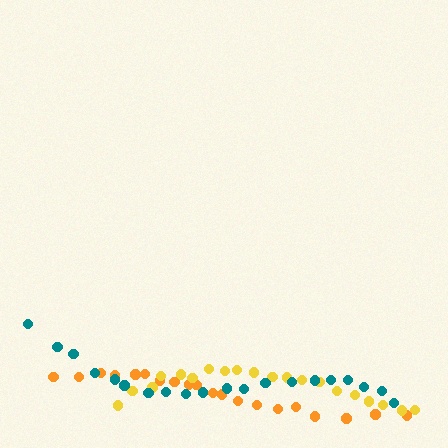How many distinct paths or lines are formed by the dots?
There are 3 distinct paths.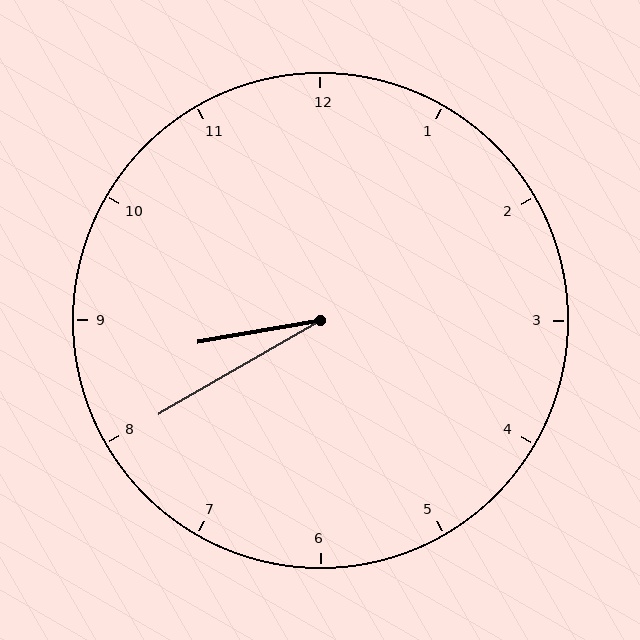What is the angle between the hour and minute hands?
Approximately 20 degrees.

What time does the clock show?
8:40.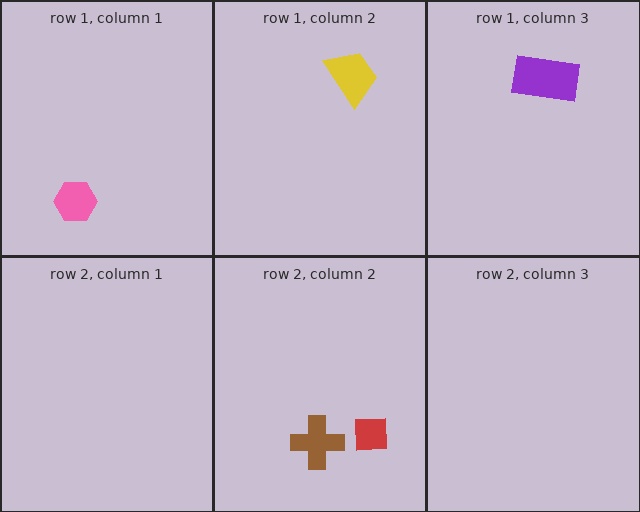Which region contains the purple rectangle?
The row 1, column 3 region.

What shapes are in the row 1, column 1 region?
The pink hexagon.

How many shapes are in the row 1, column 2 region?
1.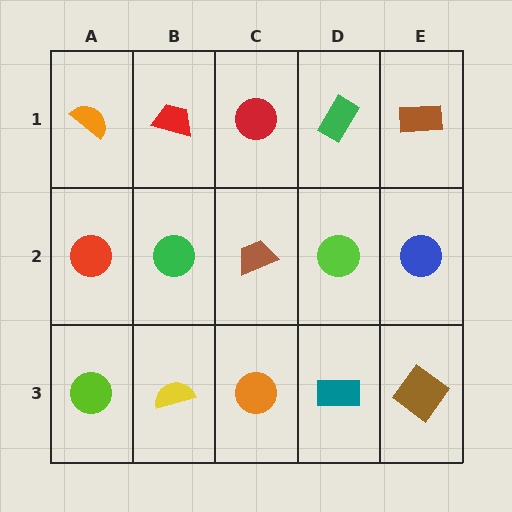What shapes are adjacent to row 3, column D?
A lime circle (row 2, column D), an orange circle (row 3, column C), a brown diamond (row 3, column E).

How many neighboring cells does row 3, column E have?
2.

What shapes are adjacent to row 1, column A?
A red circle (row 2, column A), a red trapezoid (row 1, column B).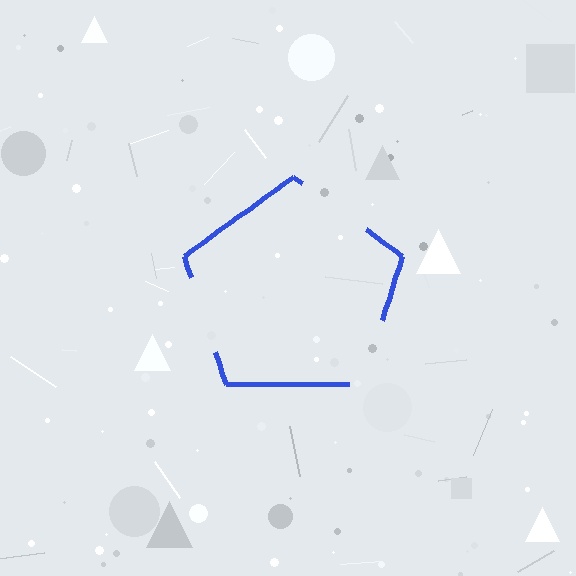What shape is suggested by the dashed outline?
The dashed outline suggests a pentagon.